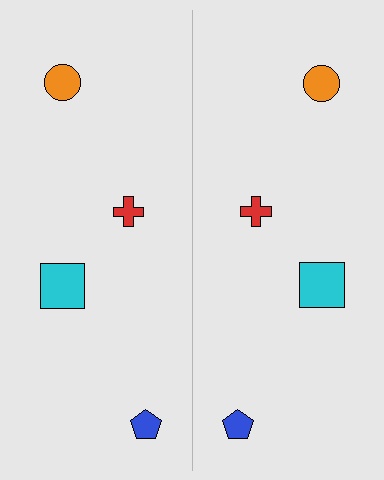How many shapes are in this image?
There are 8 shapes in this image.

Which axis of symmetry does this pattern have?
The pattern has a vertical axis of symmetry running through the center of the image.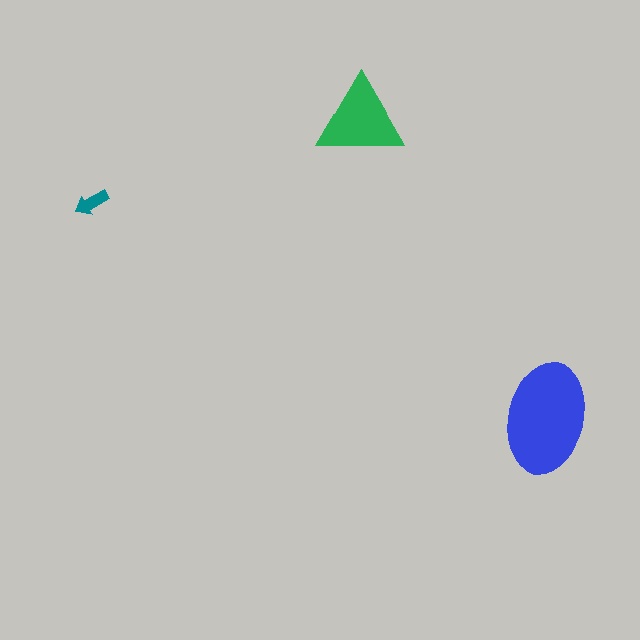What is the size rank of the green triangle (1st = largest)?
2nd.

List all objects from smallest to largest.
The teal arrow, the green triangle, the blue ellipse.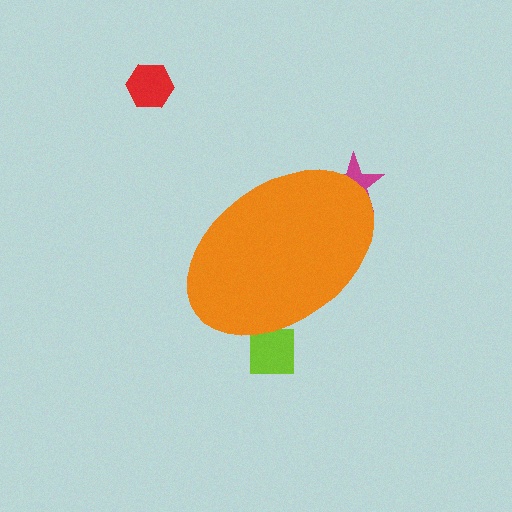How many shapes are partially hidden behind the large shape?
2 shapes are partially hidden.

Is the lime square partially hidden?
Yes, the lime square is partially hidden behind the orange ellipse.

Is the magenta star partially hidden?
Yes, the magenta star is partially hidden behind the orange ellipse.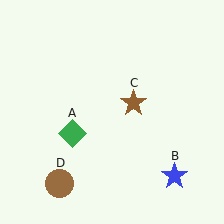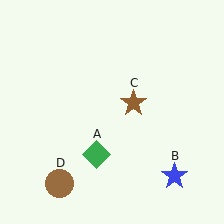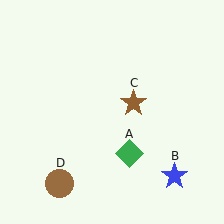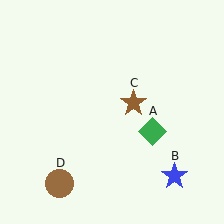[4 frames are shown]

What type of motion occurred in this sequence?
The green diamond (object A) rotated counterclockwise around the center of the scene.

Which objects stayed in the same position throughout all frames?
Blue star (object B) and brown star (object C) and brown circle (object D) remained stationary.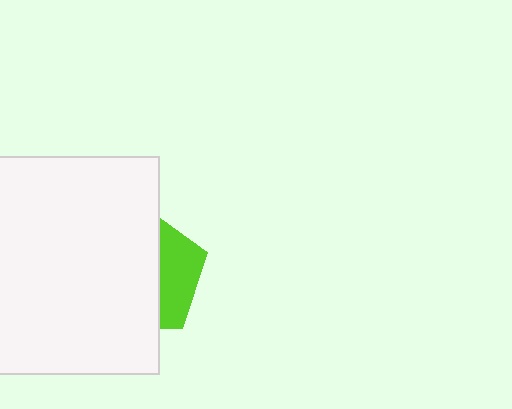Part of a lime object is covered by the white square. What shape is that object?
It is a pentagon.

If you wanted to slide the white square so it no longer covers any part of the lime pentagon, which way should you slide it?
Slide it left — that is the most direct way to separate the two shapes.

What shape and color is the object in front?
The object in front is a white square.